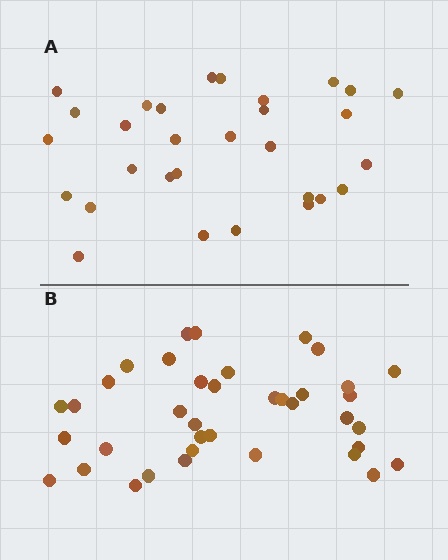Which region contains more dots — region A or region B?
Region B (the bottom region) has more dots.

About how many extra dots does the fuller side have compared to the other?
Region B has roughly 8 or so more dots than region A.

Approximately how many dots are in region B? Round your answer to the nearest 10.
About 40 dots. (The exact count is 38, which rounds to 40.)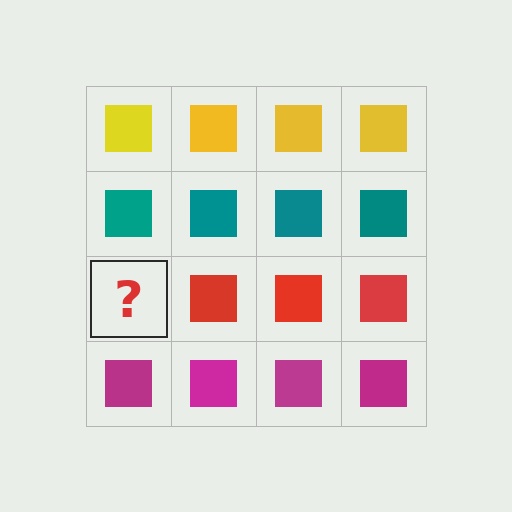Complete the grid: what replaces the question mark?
The question mark should be replaced with a red square.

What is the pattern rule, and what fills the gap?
The rule is that each row has a consistent color. The gap should be filled with a red square.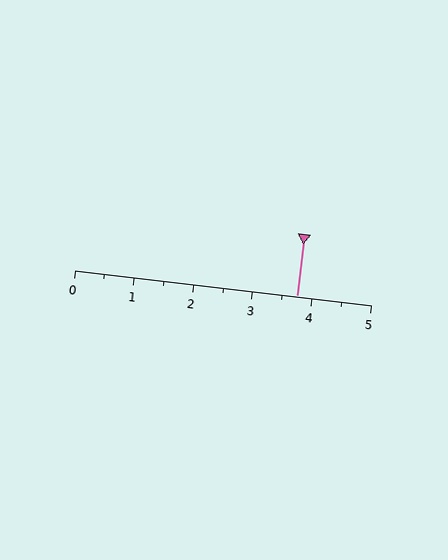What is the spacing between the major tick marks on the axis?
The major ticks are spaced 1 apart.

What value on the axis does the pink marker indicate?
The marker indicates approximately 3.8.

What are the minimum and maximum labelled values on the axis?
The axis runs from 0 to 5.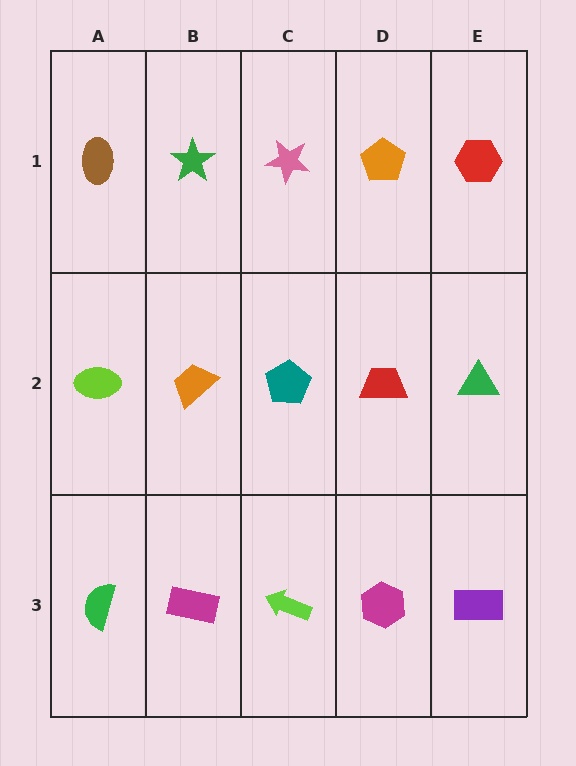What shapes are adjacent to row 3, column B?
An orange trapezoid (row 2, column B), a green semicircle (row 3, column A), a lime arrow (row 3, column C).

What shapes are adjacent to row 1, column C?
A teal pentagon (row 2, column C), a green star (row 1, column B), an orange pentagon (row 1, column D).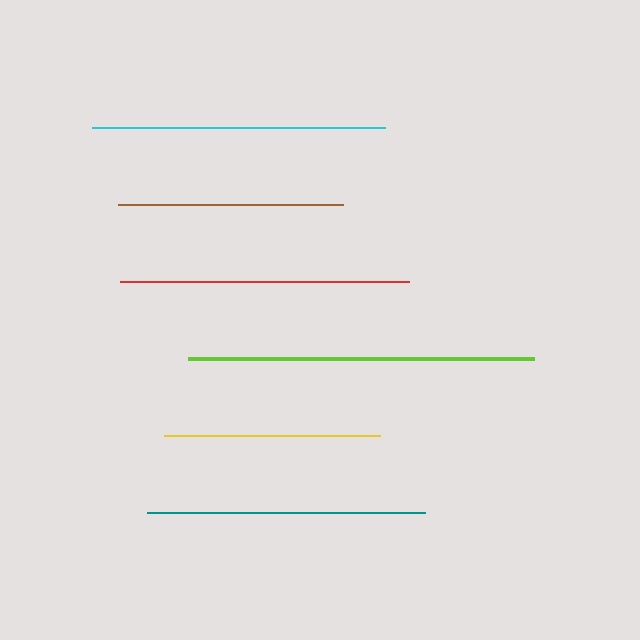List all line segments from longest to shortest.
From longest to shortest: lime, cyan, red, teal, brown, yellow.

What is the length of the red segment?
The red segment is approximately 289 pixels long.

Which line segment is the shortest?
The yellow line is the shortest at approximately 215 pixels.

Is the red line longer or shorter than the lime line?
The lime line is longer than the red line.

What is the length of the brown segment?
The brown segment is approximately 225 pixels long.